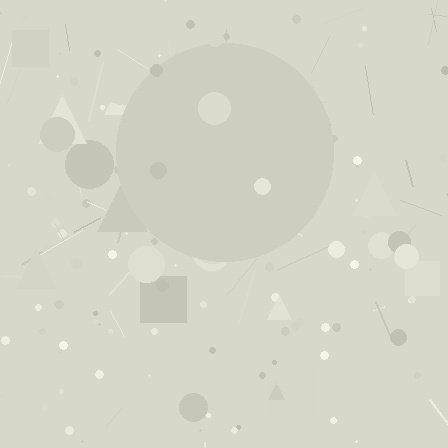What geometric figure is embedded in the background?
A circle is embedded in the background.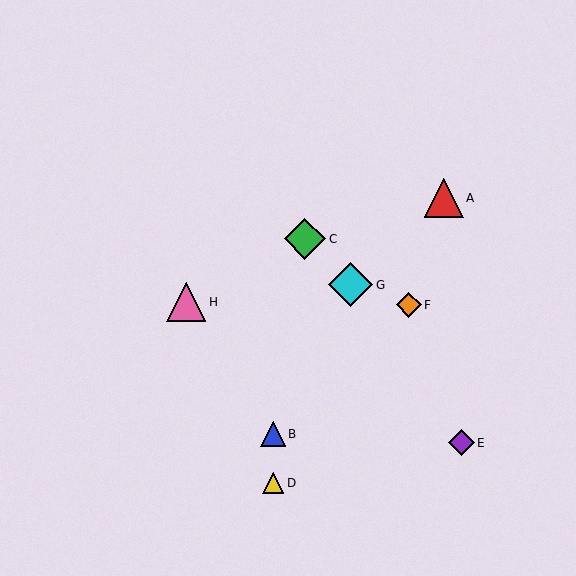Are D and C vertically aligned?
No, D is at x≈273 and C is at x≈305.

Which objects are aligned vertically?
Objects B, D are aligned vertically.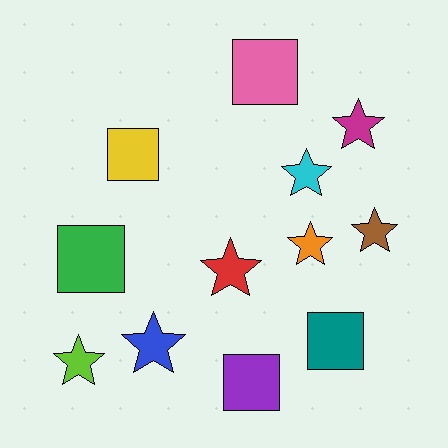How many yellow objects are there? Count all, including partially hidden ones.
There is 1 yellow object.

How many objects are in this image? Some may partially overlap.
There are 12 objects.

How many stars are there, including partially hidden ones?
There are 7 stars.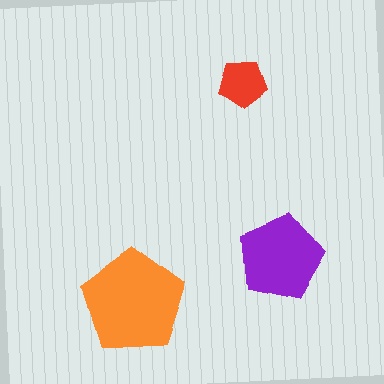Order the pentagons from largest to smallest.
the orange one, the purple one, the red one.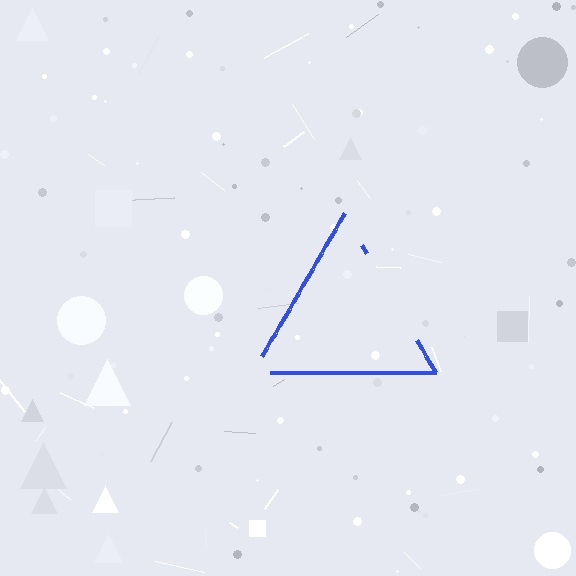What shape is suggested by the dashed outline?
The dashed outline suggests a triangle.